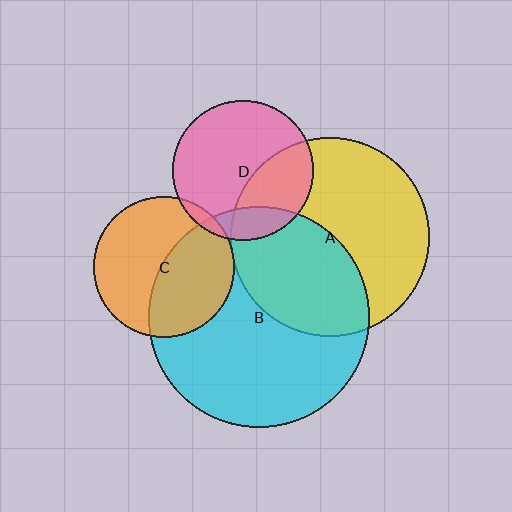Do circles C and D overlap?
Yes.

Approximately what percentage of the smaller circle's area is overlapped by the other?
Approximately 5%.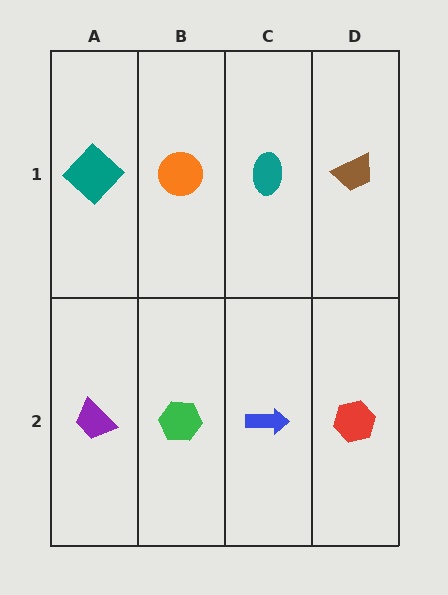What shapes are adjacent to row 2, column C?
A teal ellipse (row 1, column C), a green hexagon (row 2, column B), a red hexagon (row 2, column D).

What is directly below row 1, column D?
A red hexagon.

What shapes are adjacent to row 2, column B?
An orange circle (row 1, column B), a purple trapezoid (row 2, column A), a blue arrow (row 2, column C).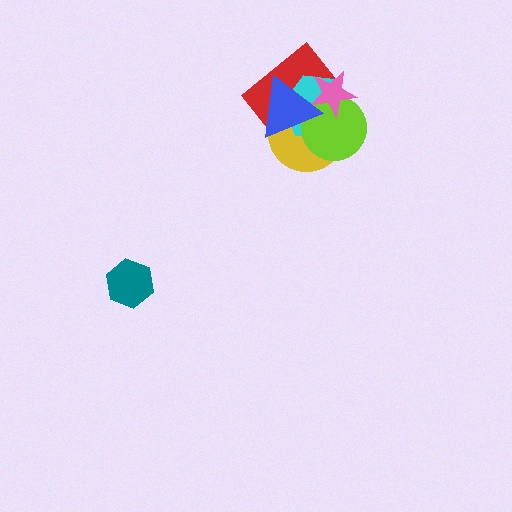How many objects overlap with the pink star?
5 objects overlap with the pink star.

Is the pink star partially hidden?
Yes, it is partially covered by another shape.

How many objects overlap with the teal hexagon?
0 objects overlap with the teal hexagon.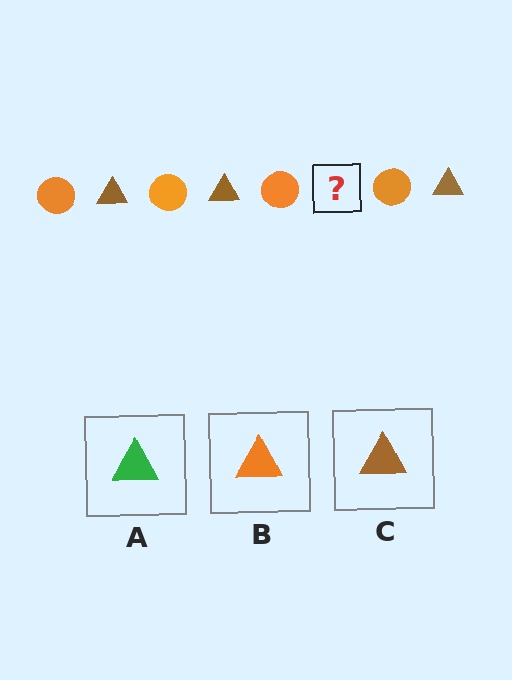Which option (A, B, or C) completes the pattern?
C.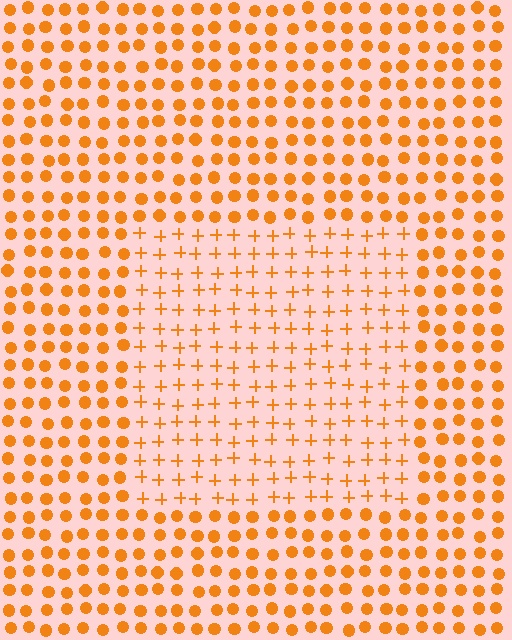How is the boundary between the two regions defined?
The boundary is defined by a change in element shape: plus signs inside vs. circles outside. All elements share the same color and spacing.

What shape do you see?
I see a rectangle.